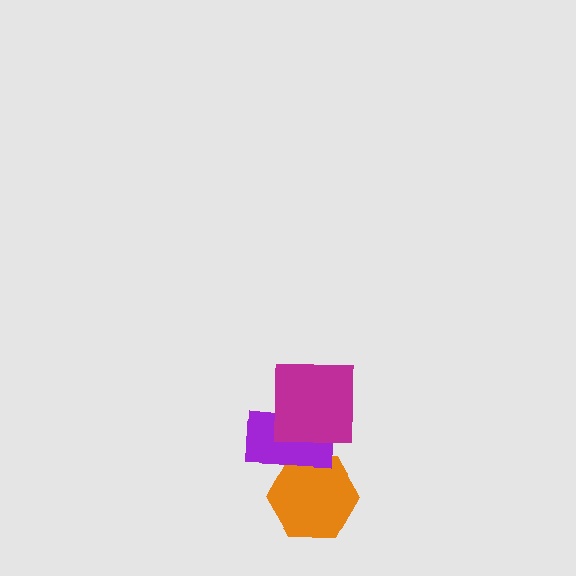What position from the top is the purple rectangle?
The purple rectangle is 2nd from the top.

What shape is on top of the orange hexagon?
The purple rectangle is on top of the orange hexagon.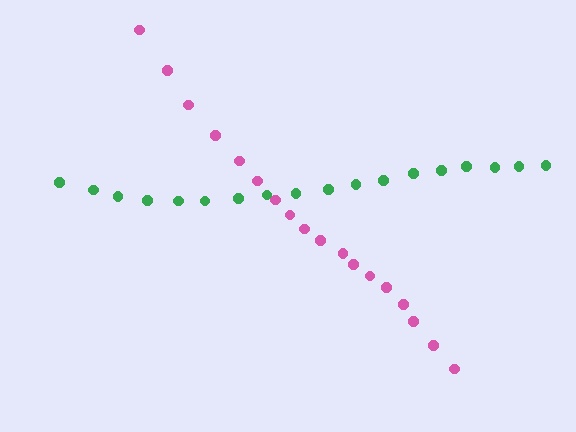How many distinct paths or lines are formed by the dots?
There are 2 distinct paths.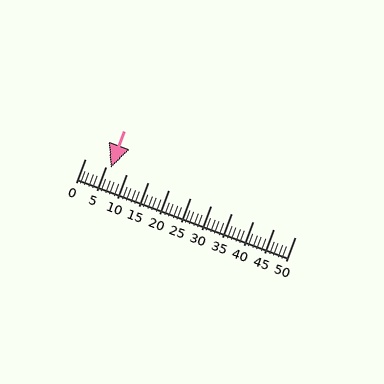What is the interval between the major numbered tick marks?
The major tick marks are spaced 5 units apart.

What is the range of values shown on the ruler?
The ruler shows values from 0 to 50.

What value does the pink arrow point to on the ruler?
The pink arrow points to approximately 6.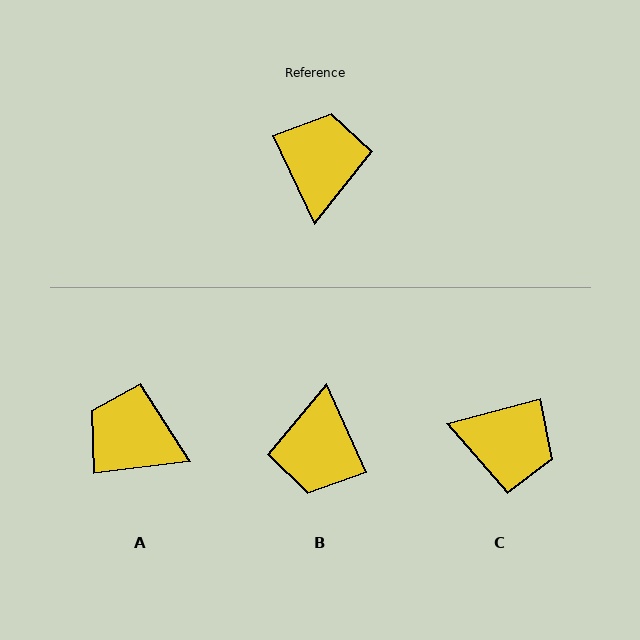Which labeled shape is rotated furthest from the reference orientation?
B, about 179 degrees away.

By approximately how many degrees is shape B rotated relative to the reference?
Approximately 179 degrees counter-clockwise.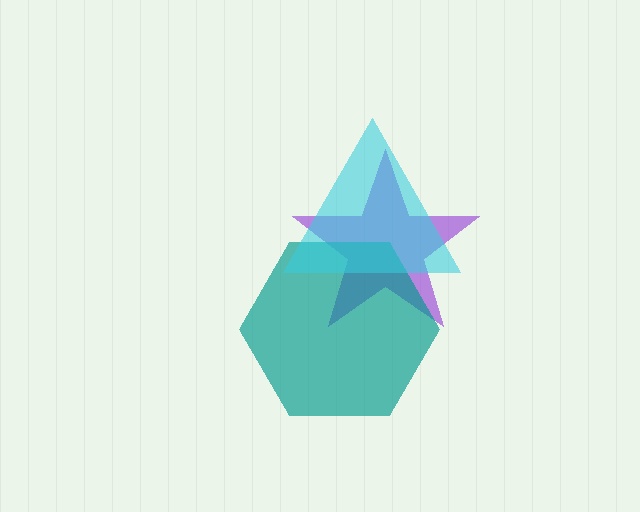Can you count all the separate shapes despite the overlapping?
Yes, there are 3 separate shapes.